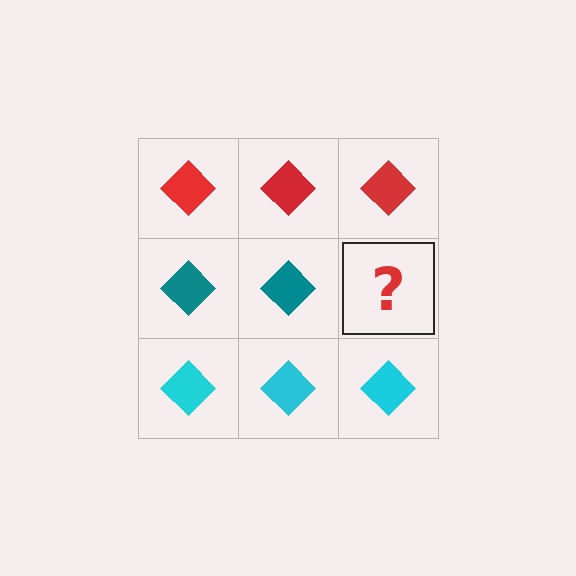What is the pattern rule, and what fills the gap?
The rule is that each row has a consistent color. The gap should be filled with a teal diamond.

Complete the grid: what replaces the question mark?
The question mark should be replaced with a teal diamond.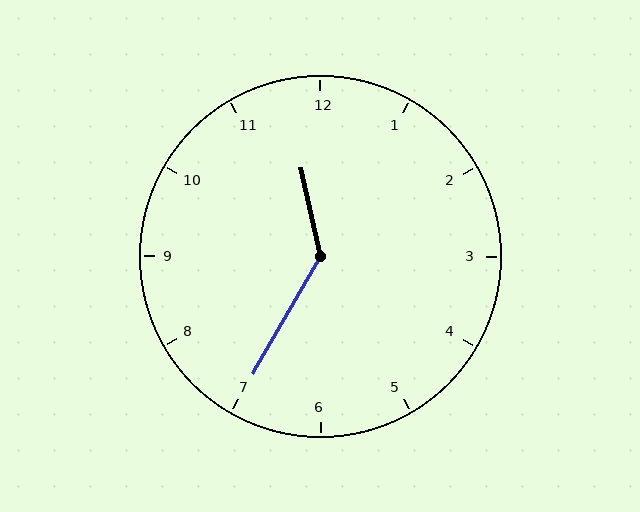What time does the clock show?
11:35.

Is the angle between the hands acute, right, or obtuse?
It is obtuse.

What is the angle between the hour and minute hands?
Approximately 138 degrees.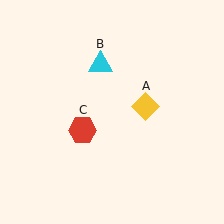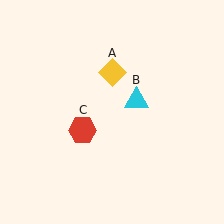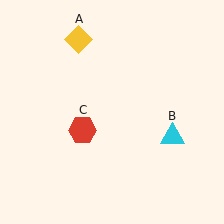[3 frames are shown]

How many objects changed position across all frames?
2 objects changed position: yellow diamond (object A), cyan triangle (object B).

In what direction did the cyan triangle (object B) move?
The cyan triangle (object B) moved down and to the right.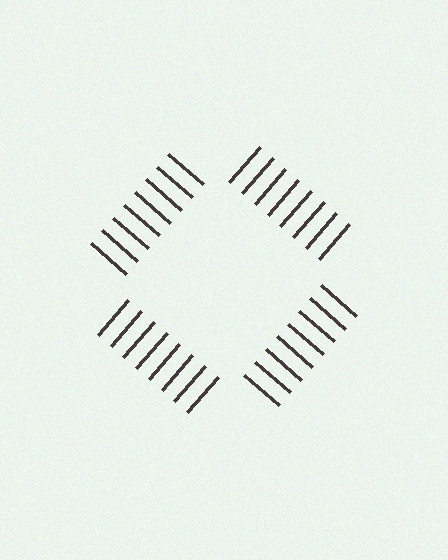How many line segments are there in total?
32 — 8 along each of the 4 edges.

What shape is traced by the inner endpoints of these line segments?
An illusory square — the line segments terminate on its edges but no continuous stroke is drawn.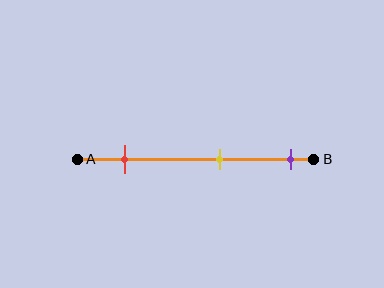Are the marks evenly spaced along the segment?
Yes, the marks are approximately evenly spaced.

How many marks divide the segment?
There are 3 marks dividing the segment.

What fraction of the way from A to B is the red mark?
The red mark is approximately 20% (0.2) of the way from A to B.